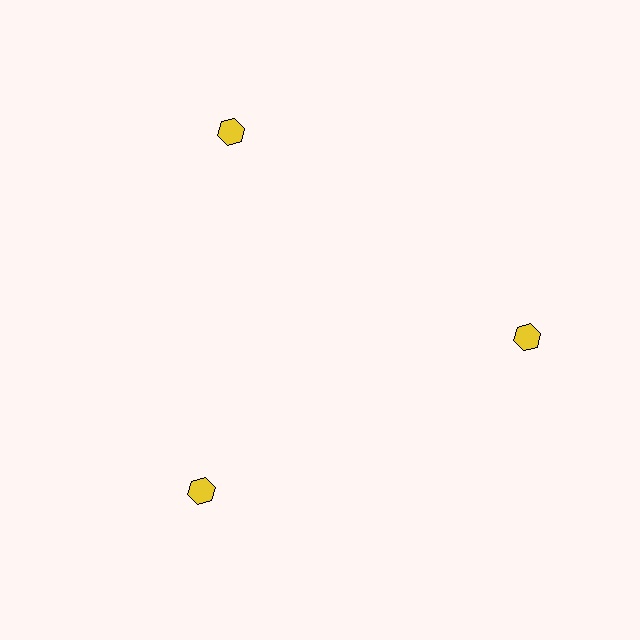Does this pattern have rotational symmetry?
Yes, this pattern has 3-fold rotational symmetry. It looks the same after rotating 120 degrees around the center.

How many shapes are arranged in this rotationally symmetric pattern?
There are 3 shapes, arranged in 3 groups of 1.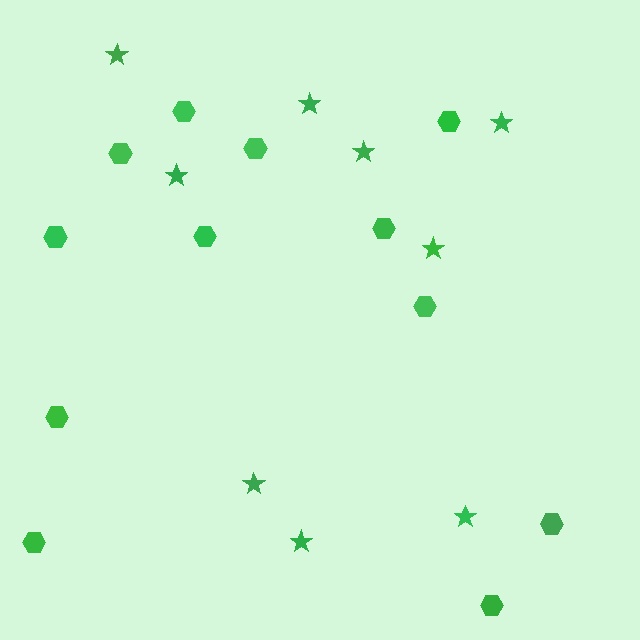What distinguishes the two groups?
There are 2 groups: one group of hexagons (12) and one group of stars (9).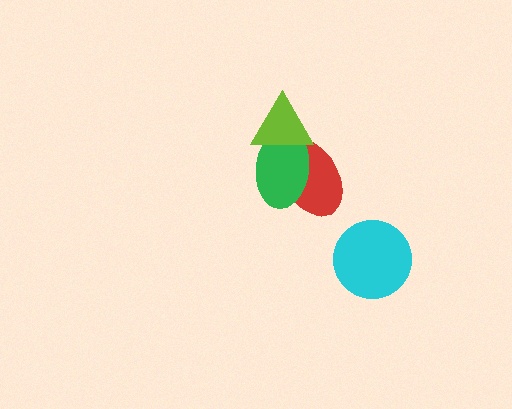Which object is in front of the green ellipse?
The lime triangle is in front of the green ellipse.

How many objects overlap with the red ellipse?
2 objects overlap with the red ellipse.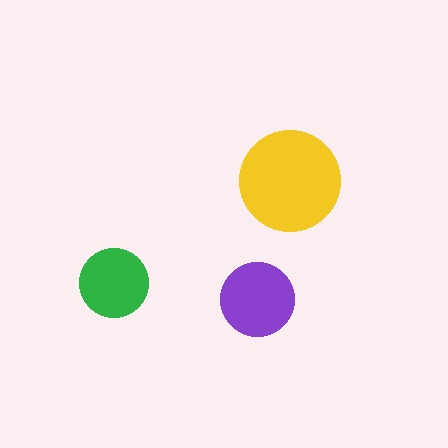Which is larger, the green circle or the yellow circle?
The yellow one.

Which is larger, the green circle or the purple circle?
The purple one.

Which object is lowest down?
The purple circle is bottommost.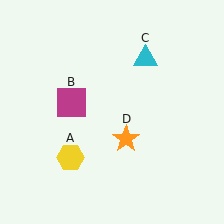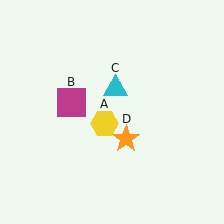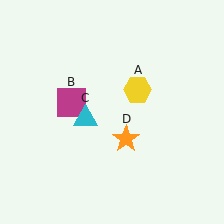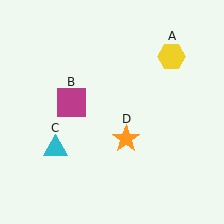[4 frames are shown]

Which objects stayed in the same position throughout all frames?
Magenta square (object B) and orange star (object D) remained stationary.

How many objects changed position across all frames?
2 objects changed position: yellow hexagon (object A), cyan triangle (object C).